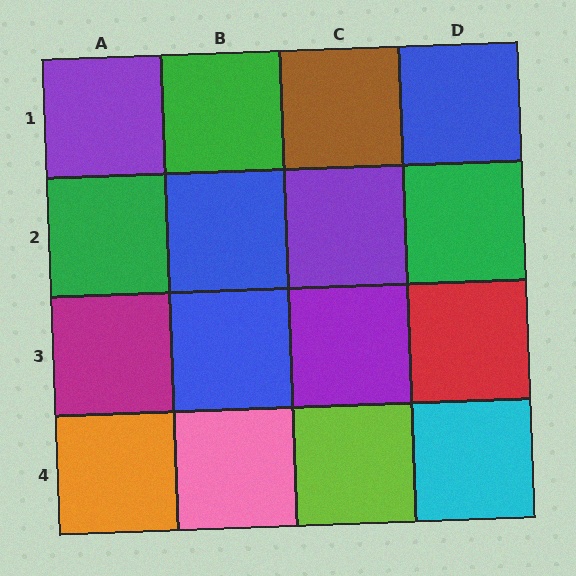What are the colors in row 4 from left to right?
Orange, pink, lime, cyan.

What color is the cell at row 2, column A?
Green.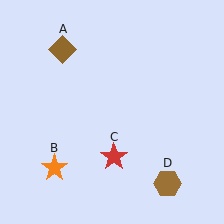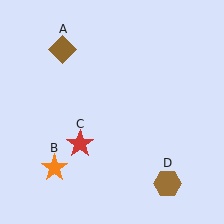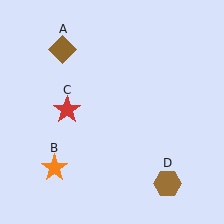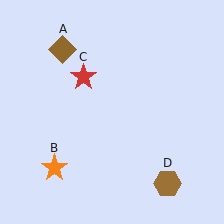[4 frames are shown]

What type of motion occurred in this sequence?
The red star (object C) rotated clockwise around the center of the scene.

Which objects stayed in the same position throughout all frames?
Brown diamond (object A) and orange star (object B) and brown hexagon (object D) remained stationary.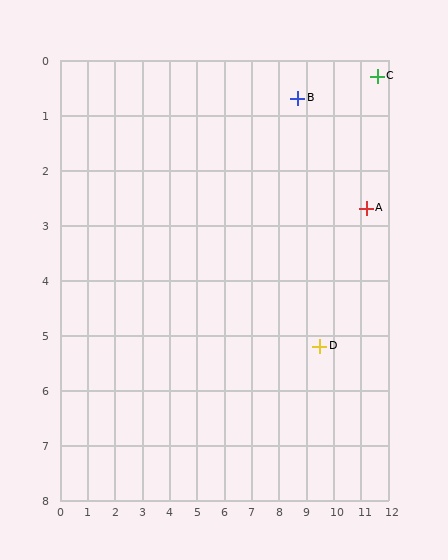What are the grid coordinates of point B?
Point B is at approximately (8.7, 0.7).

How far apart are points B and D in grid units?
Points B and D are about 4.6 grid units apart.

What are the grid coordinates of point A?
Point A is at approximately (11.2, 2.7).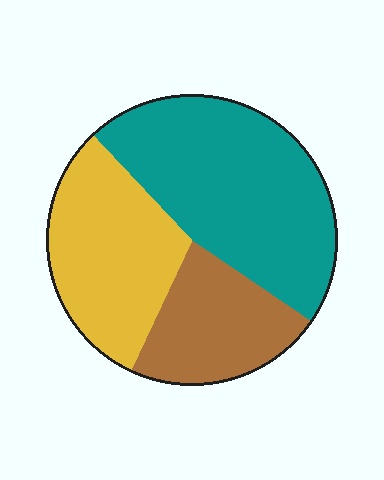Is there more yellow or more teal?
Teal.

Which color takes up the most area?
Teal, at roughly 45%.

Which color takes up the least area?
Brown, at roughly 20%.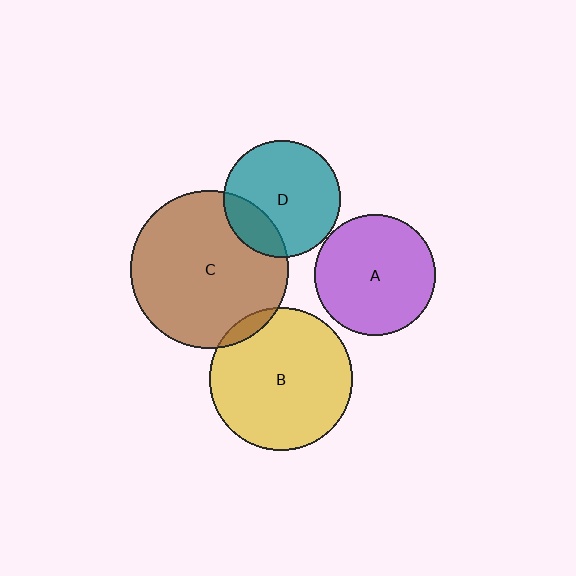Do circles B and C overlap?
Yes.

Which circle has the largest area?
Circle C (brown).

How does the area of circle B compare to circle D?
Approximately 1.5 times.